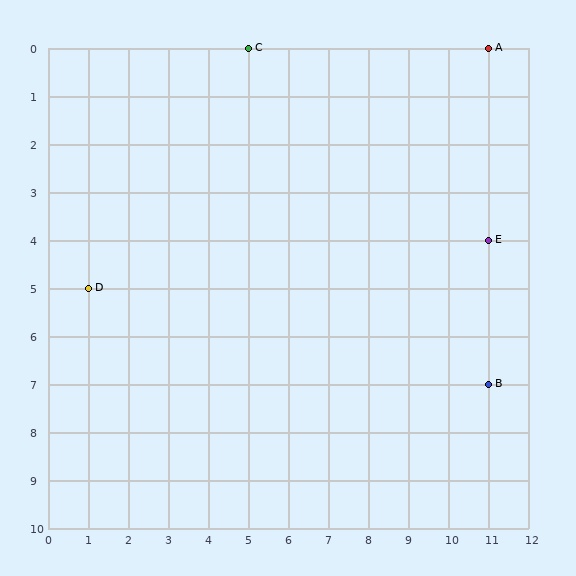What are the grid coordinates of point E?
Point E is at grid coordinates (11, 4).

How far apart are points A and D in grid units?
Points A and D are 10 columns and 5 rows apart (about 11.2 grid units diagonally).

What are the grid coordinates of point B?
Point B is at grid coordinates (11, 7).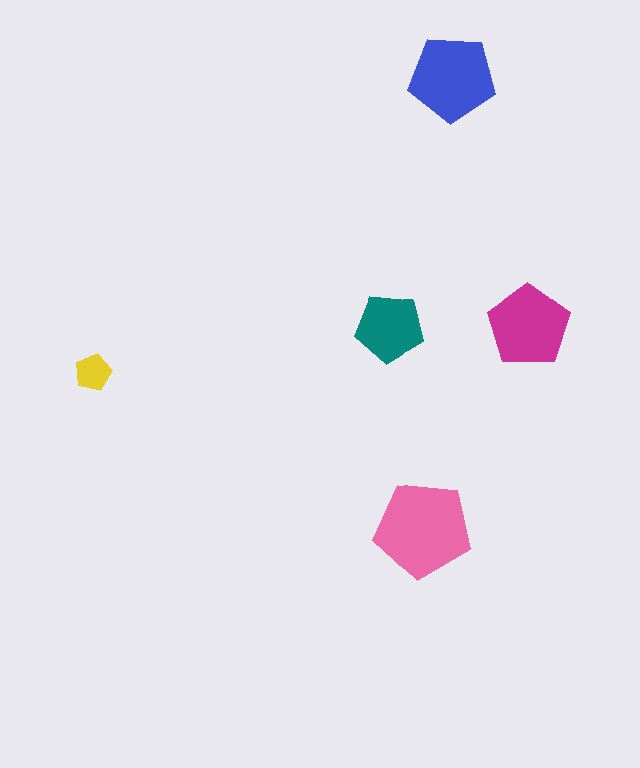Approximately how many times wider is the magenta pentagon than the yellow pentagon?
About 2.5 times wider.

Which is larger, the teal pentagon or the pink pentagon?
The pink one.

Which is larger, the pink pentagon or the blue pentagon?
The pink one.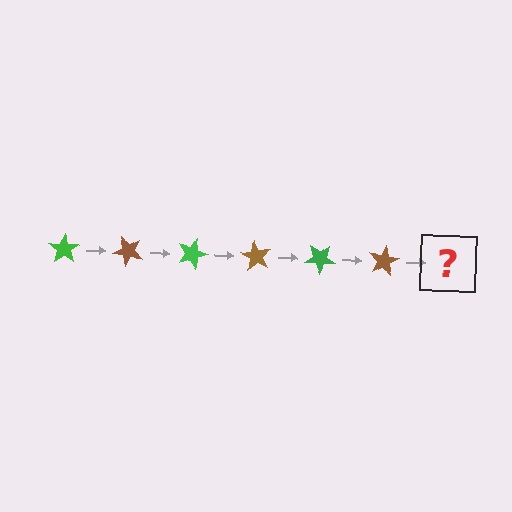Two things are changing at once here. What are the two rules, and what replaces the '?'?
The two rules are that it rotates 45 degrees each step and the color cycles through green and brown. The '?' should be a green star, rotated 270 degrees from the start.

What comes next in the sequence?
The next element should be a green star, rotated 270 degrees from the start.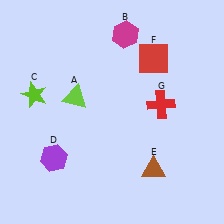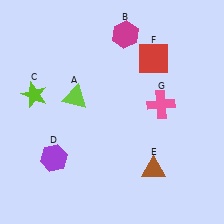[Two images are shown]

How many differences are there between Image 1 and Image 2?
There is 1 difference between the two images.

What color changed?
The cross (G) changed from red in Image 1 to pink in Image 2.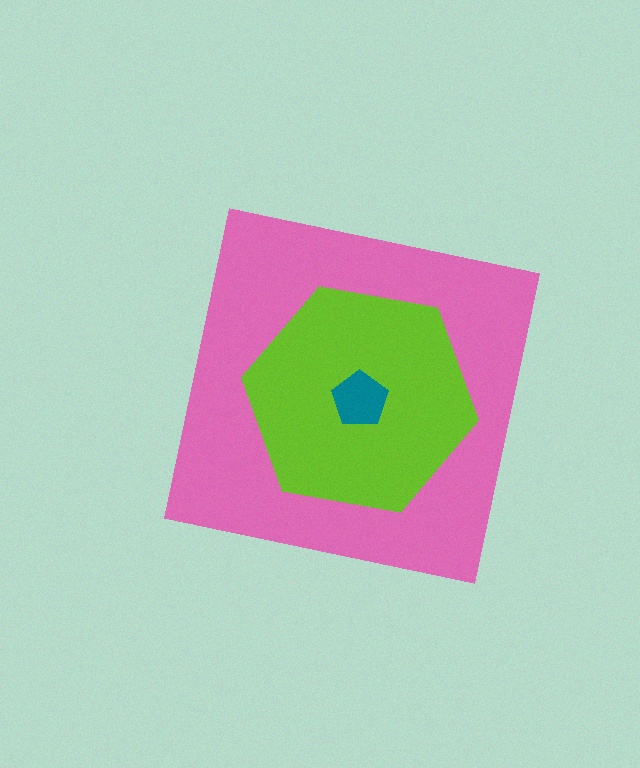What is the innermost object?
The teal pentagon.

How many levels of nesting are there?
3.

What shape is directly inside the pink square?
The lime hexagon.